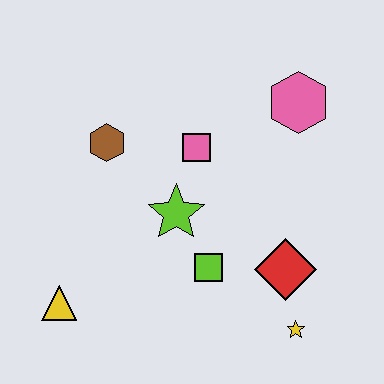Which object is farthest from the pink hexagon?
The yellow triangle is farthest from the pink hexagon.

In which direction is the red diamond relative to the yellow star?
The red diamond is above the yellow star.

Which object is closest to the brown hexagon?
The pink square is closest to the brown hexagon.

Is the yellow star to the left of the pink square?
No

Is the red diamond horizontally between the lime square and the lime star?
No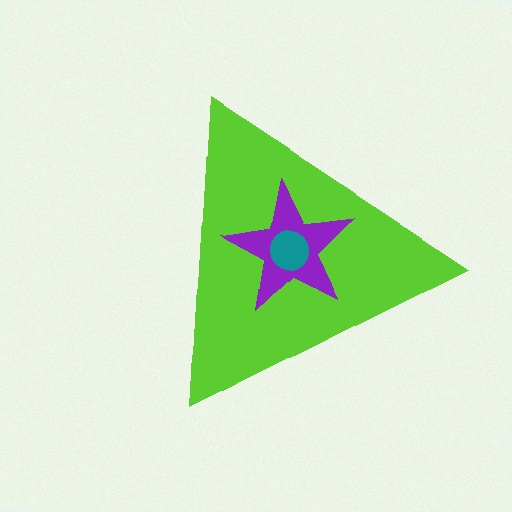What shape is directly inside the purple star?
The teal circle.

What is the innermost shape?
The teal circle.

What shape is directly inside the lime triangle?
The purple star.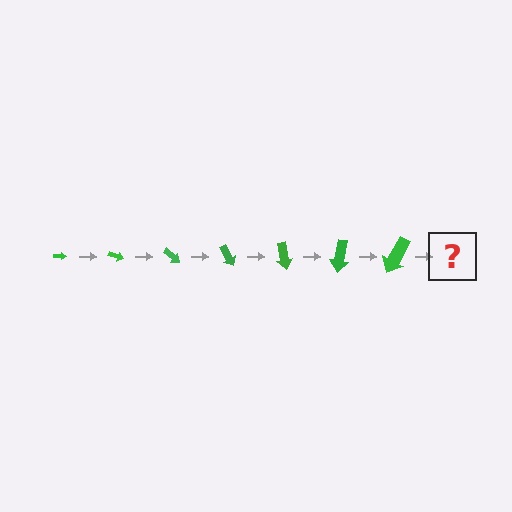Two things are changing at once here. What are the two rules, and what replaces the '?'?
The two rules are that the arrow grows larger each step and it rotates 20 degrees each step. The '?' should be an arrow, larger than the previous one and rotated 140 degrees from the start.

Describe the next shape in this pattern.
It should be an arrow, larger than the previous one and rotated 140 degrees from the start.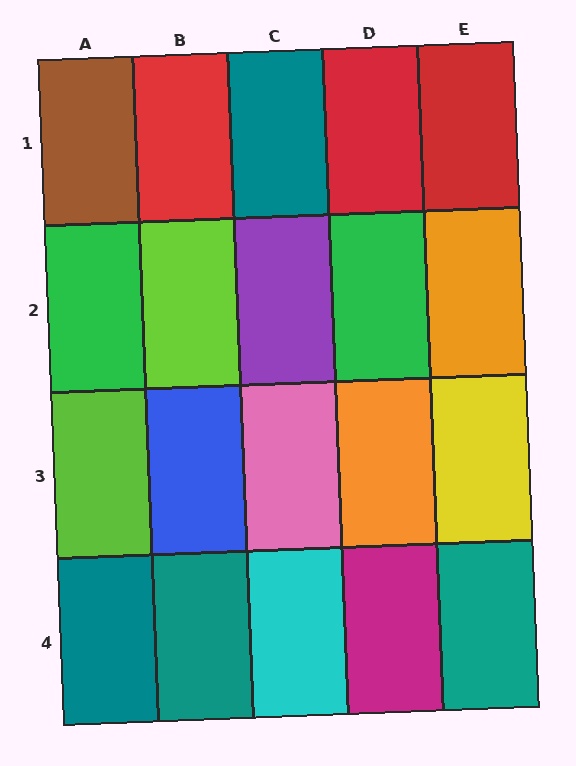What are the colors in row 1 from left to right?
Brown, red, teal, red, red.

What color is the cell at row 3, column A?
Lime.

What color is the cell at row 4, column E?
Teal.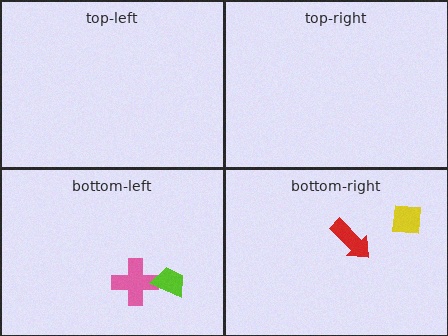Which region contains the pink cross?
The bottom-left region.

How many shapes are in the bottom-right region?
2.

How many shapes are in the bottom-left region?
2.